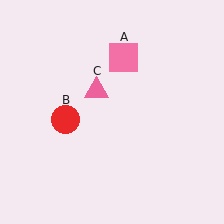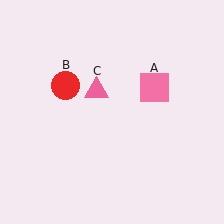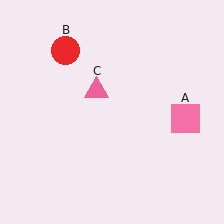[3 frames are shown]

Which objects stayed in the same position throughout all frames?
Pink triangle (object C) remained stationary.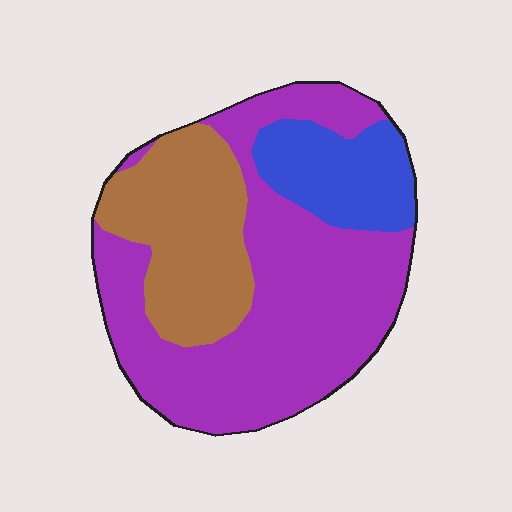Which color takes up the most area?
Purple, at roughly 55%.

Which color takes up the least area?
Blue, at roughly 15%.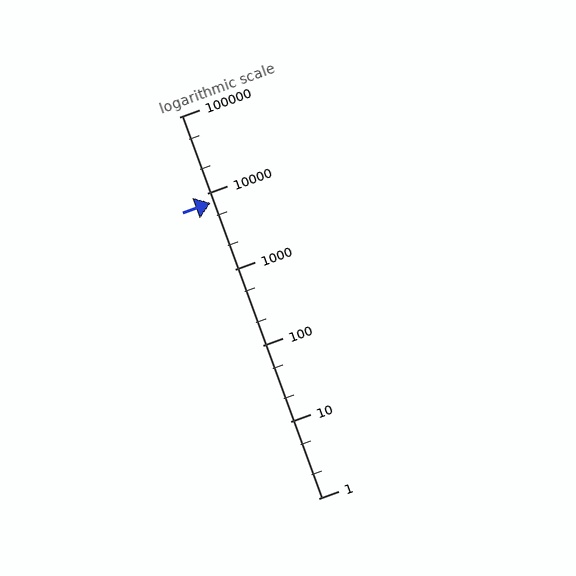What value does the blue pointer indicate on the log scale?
The pointer indicates approximately 7400.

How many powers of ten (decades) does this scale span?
The scale spans 5 decades, from 1 to 100000.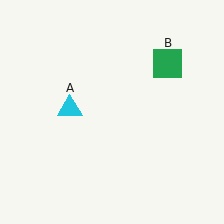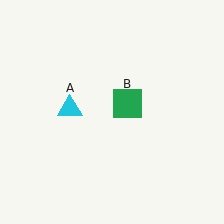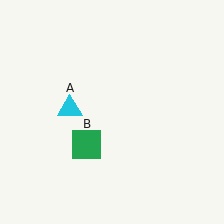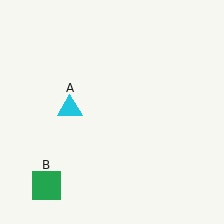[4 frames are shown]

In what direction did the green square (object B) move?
The green square (object B) moved down and to the left.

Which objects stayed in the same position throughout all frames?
Cyan triangle (object A) remained stationary.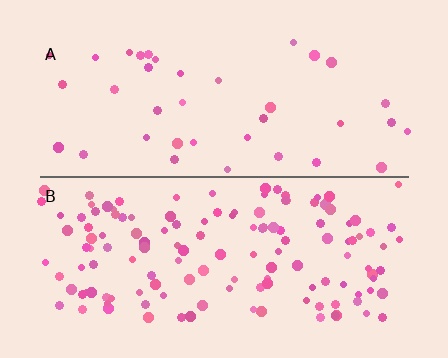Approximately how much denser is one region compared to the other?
Approximately 3.6× — region B over region A.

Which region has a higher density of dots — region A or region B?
B (the bottom).